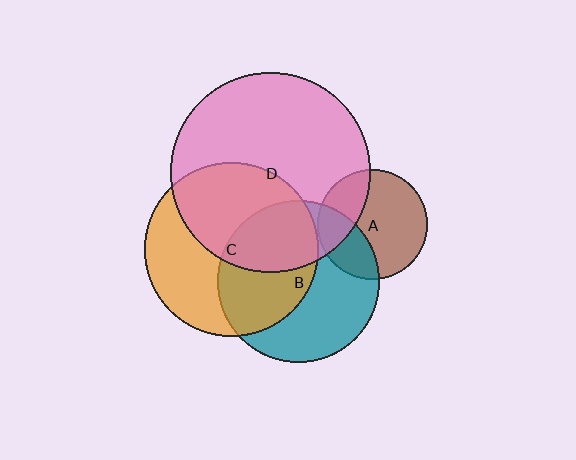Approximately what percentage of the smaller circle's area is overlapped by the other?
Approximately 30%.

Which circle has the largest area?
Circle D (pink).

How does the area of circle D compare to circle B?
Approximately 1.5 times.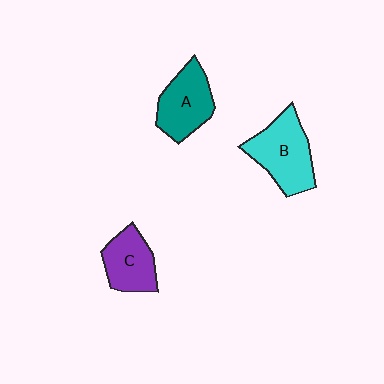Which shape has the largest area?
Shape B (cyan).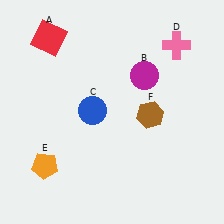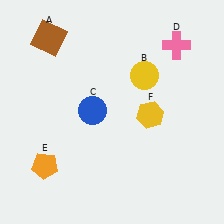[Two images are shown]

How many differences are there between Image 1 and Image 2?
There are 3 differences between the two images.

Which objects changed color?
A changed from red to brown. B changed from magenta to yellow. F changed from brown to yellow.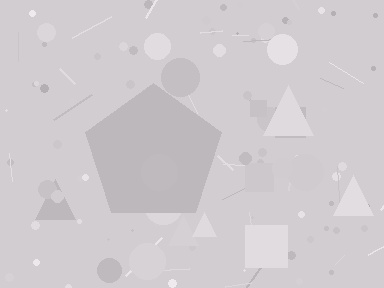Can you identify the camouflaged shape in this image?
The camouflaged shape is a pentagon.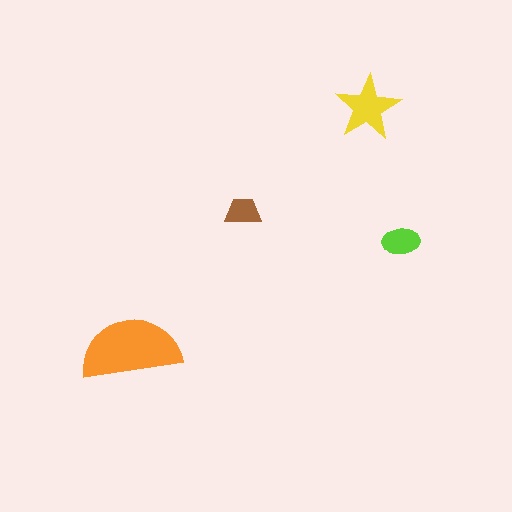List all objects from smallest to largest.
The brown trapezoid, the lime ellipse, the yellow star, the orange semicircle.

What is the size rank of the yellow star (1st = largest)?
2nd.